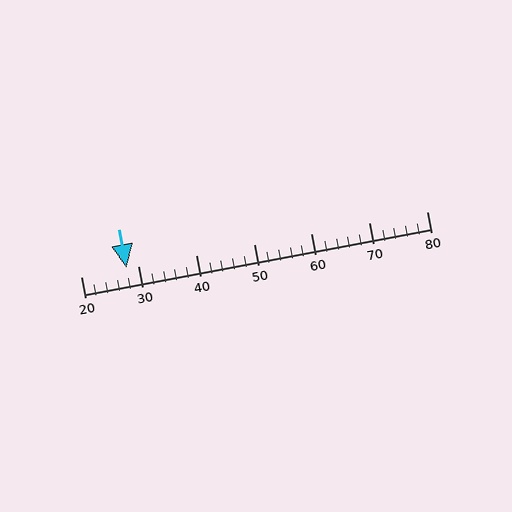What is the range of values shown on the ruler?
The ruler shows values from 20 to 80.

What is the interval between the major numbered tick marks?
The major tick marks are spaced 10 units apart.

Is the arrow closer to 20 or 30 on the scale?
The arrow is closer to 30.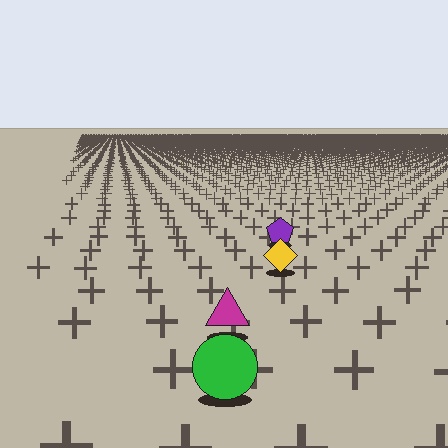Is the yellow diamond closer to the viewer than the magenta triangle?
No. The magenta triangle is closer — you can tell from the texture gradient: the ground texture is coarser near it.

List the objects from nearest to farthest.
From nearest to farthest: the green circle, the magenta triangle, the yellow diamond, the purple pentagon.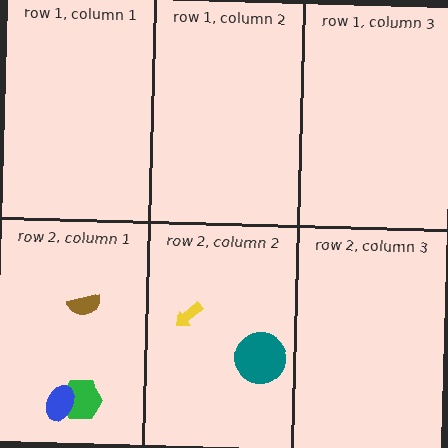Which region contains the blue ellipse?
The row 2, column 1 region.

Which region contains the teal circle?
The row 2, column 2 region.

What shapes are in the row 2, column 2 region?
The teal circle, the yellow arrow.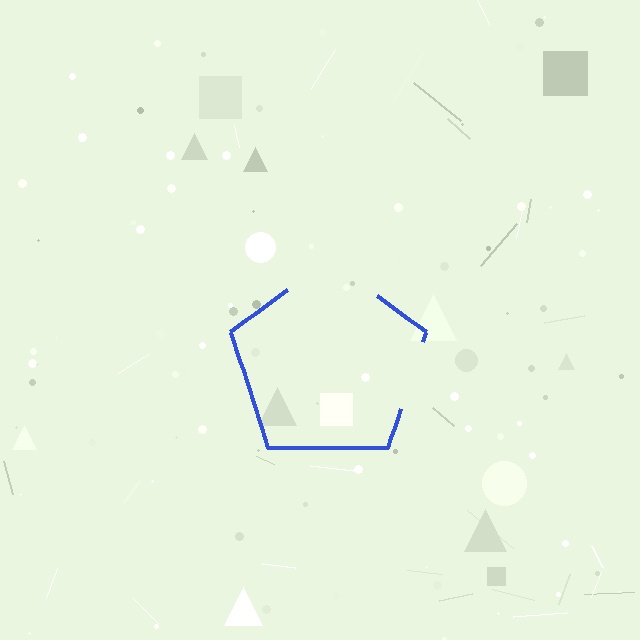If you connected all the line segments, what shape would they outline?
They would outline a pentagon.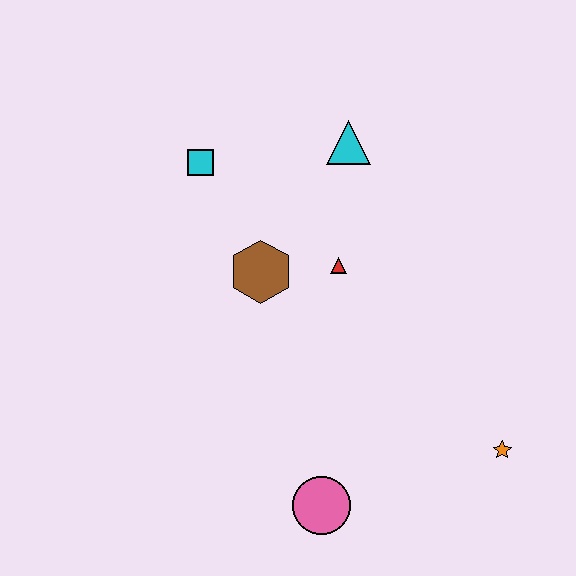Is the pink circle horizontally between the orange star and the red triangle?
No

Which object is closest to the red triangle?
The brown hexagon is closest to the red triangle.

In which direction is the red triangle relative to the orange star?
The red triangle is above the orange star.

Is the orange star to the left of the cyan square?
No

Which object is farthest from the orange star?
The cyan square is farthest from the orange star.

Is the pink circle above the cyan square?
No